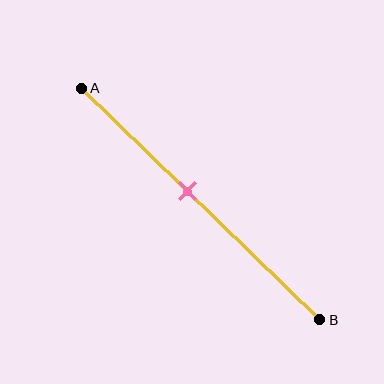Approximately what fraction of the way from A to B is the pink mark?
The pink mark is approximately 45% of the way from A to B.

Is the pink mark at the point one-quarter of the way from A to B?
No, the mark is at about 45% from A, not at the 25% one-quarter point.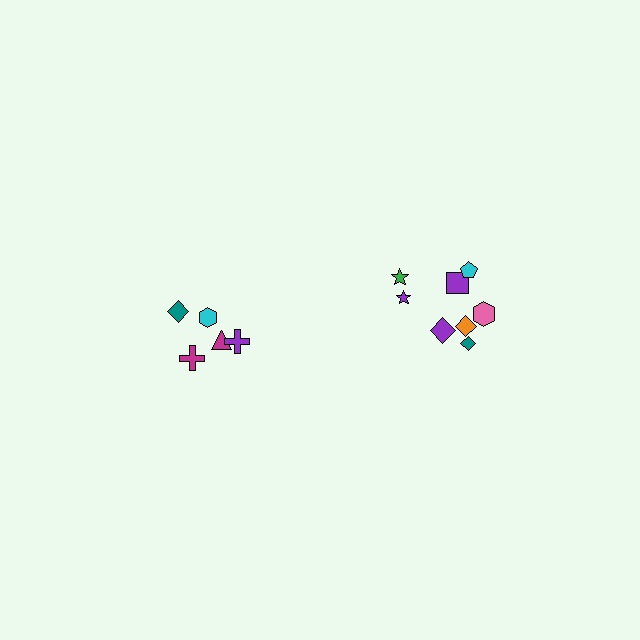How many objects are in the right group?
There are 8 objects.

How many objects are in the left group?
There are 5 objects.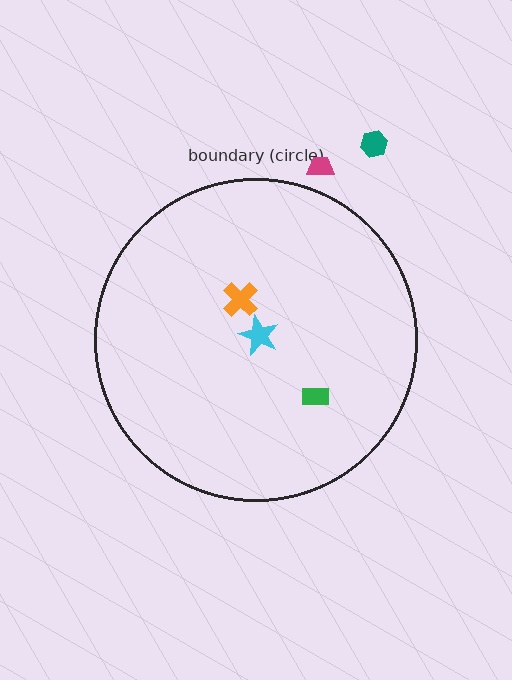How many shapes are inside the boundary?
3 inside, 2 outside.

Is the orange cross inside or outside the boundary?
Inside.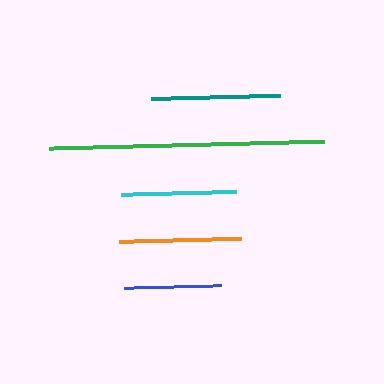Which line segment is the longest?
The green line is the longest at approximately 275 pixels.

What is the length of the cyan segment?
The cyan segment is approximately 115 pixels long.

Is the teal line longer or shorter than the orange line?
The teal line is longer than the orange line.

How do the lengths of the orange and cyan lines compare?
The orange and cyan lines are approximately the same length.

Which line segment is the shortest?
The blue line is the shortest at approximately 97 pixels.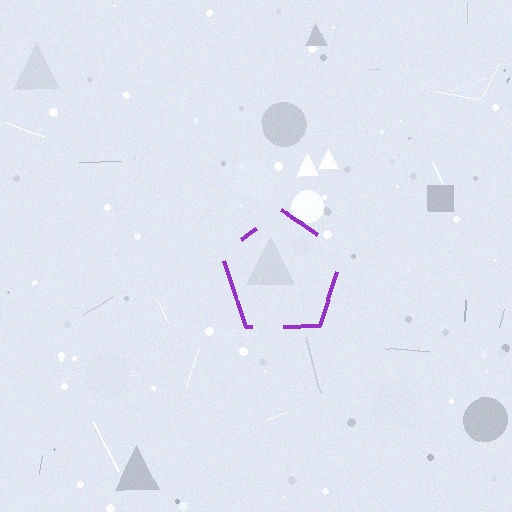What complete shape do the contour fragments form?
The contour fragments form a pentagon.